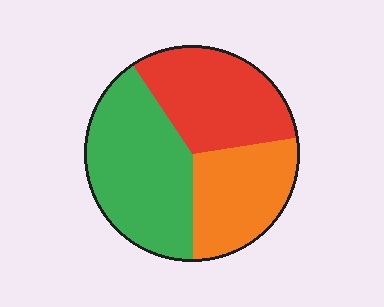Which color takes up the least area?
Orange, at roughly 25%.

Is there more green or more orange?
Green.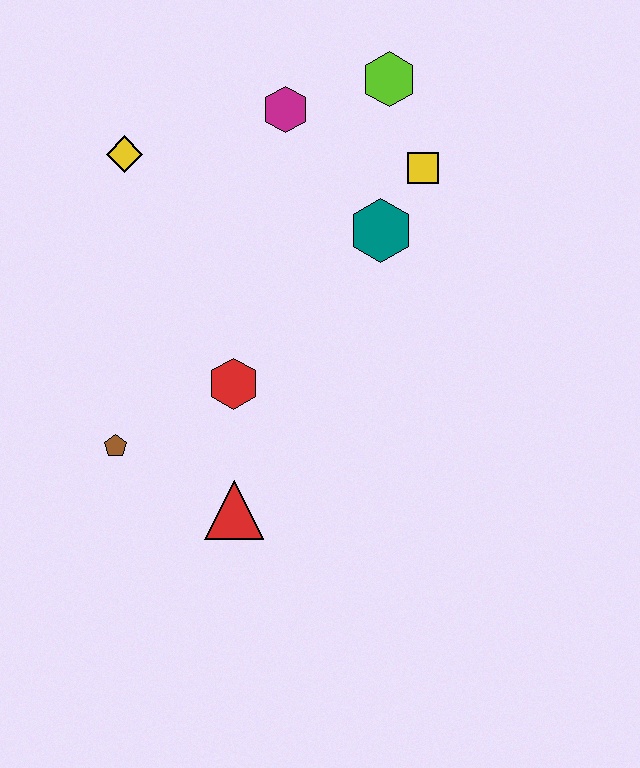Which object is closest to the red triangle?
The red hexagon is closest to the red triangle.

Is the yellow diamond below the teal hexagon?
No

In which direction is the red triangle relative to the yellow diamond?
The red triangle is below the yellow diamond.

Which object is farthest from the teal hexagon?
The brown pentagon is farthest from the teal hexagon.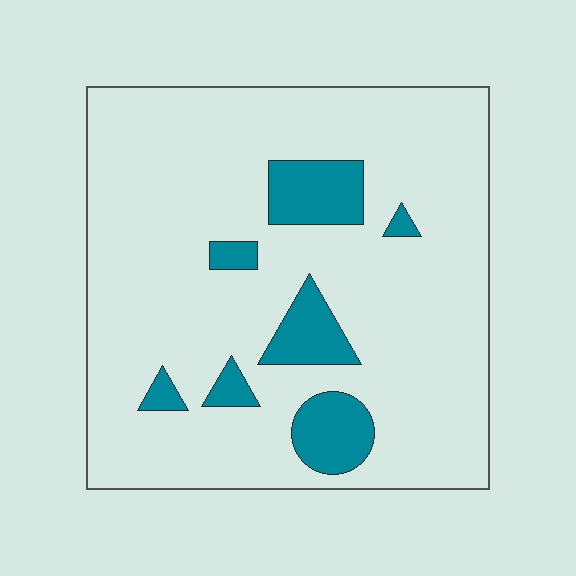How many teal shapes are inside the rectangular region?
7.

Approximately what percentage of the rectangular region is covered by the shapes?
Approximately 15%.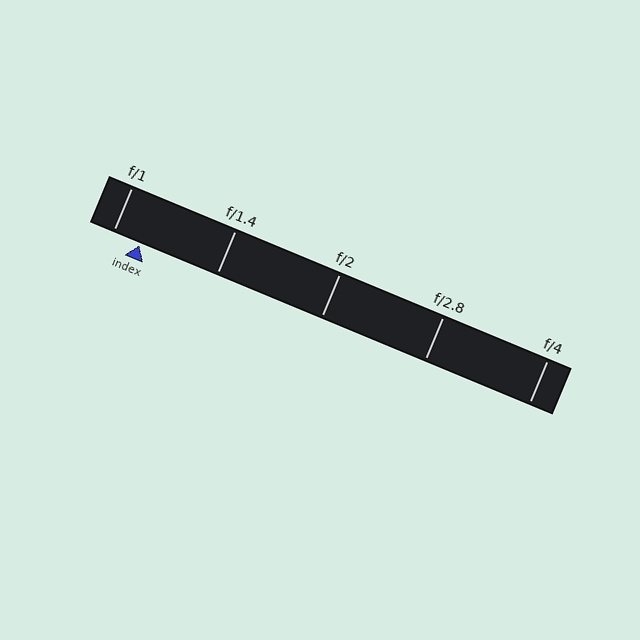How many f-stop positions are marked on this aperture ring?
There are 5 f-stop positions marked.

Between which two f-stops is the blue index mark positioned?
The index mark is between f/1 and f/1.4.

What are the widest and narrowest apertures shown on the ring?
The widest aperture shown is f/1 and the narrowest is f/4.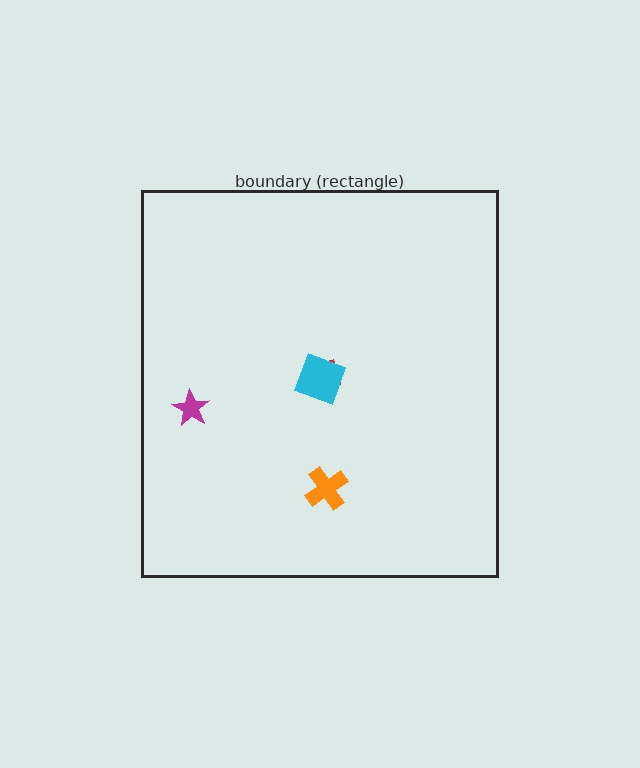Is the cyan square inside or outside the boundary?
Inside.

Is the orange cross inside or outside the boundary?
Inside.